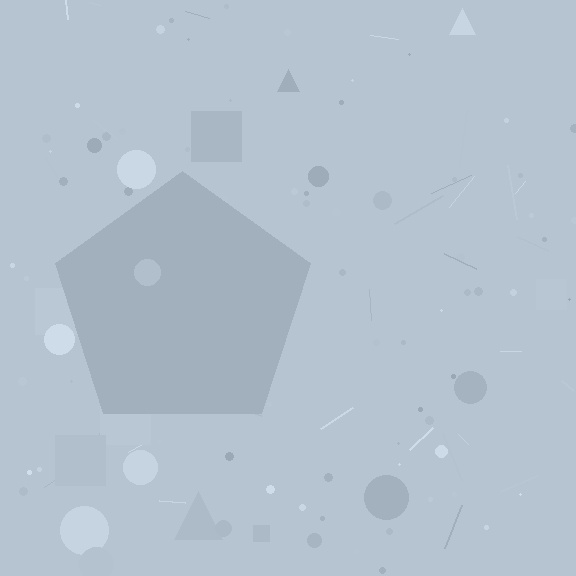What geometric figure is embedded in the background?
A pentagon is embedded in the background.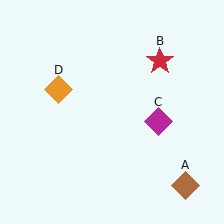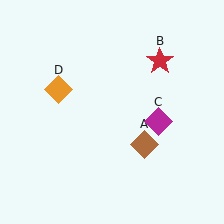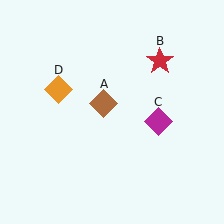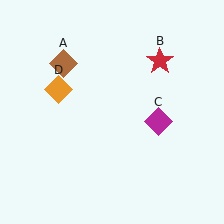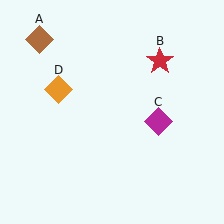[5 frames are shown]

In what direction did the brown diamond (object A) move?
The brown diamond (object A) moved up and to the left.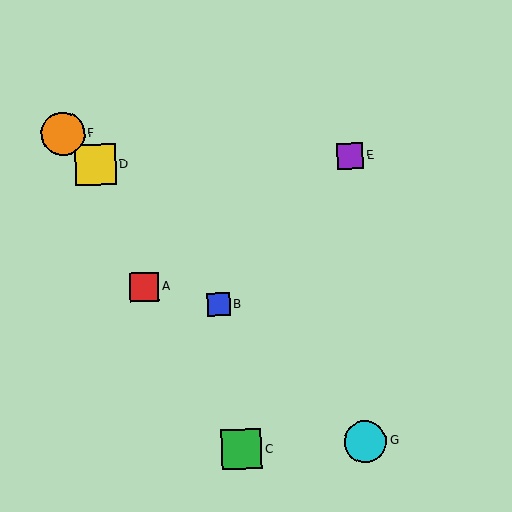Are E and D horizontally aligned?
Yes, both are at y≈156.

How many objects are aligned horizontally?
2 objects (D, E) are aligned horizontally.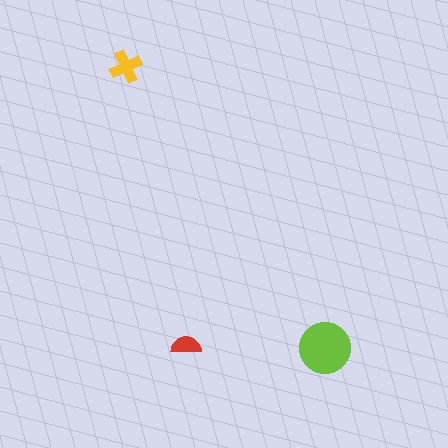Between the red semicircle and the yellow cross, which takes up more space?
The yellow cross.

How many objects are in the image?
There are 3 objects in the image.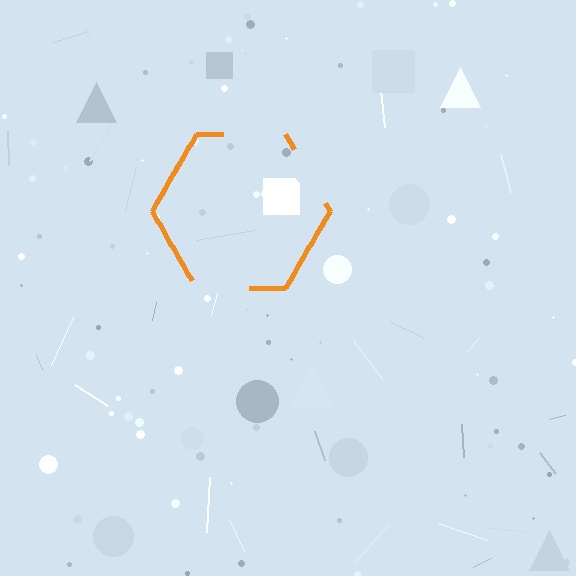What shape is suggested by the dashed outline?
The dashed outline suggests a hexagon.